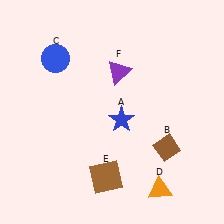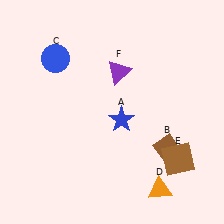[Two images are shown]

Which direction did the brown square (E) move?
The brown square (E) moved right.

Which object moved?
The brown square (E) moved right.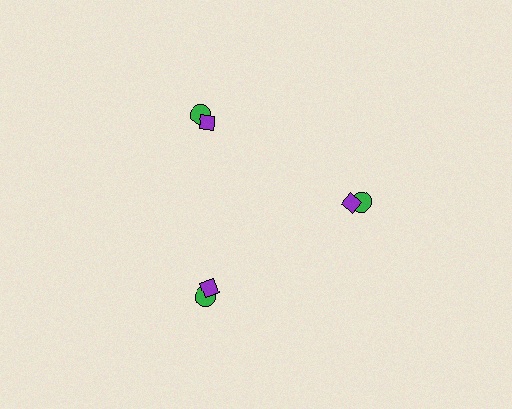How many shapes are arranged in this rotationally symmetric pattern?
There are 6 shapes, arranged in 3 groups of 2.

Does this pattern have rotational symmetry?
Yes, this pattern has 3-fold rotational symmetry. It looks the same after rotating 120 degrees around the center.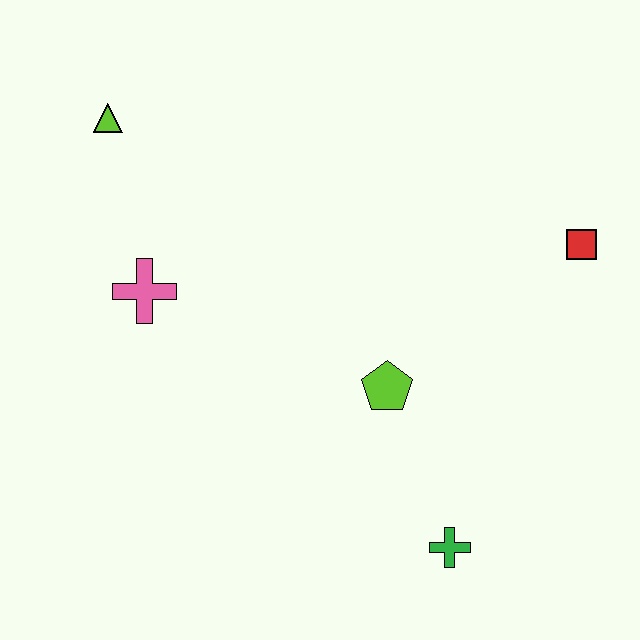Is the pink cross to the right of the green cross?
No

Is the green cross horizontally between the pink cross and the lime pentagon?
No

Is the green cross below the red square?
Yes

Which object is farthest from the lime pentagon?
The lime triangle is farthest from the lime pentagon.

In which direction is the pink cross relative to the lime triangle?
The pink cross is below the lime triangle.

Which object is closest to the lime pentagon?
The green cross is closest to the lime pentagon.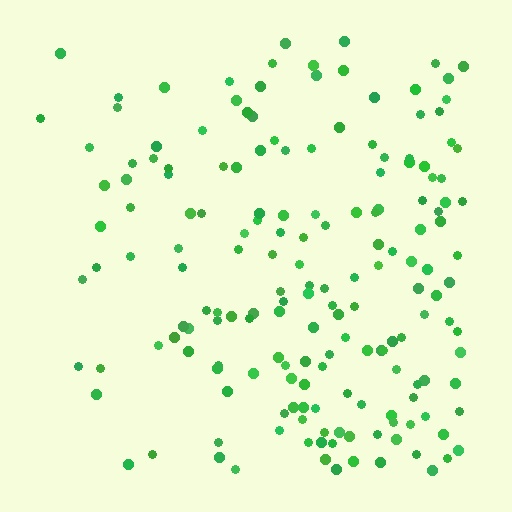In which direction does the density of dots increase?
From left to right, with the right side densest.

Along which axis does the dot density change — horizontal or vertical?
Horizontal.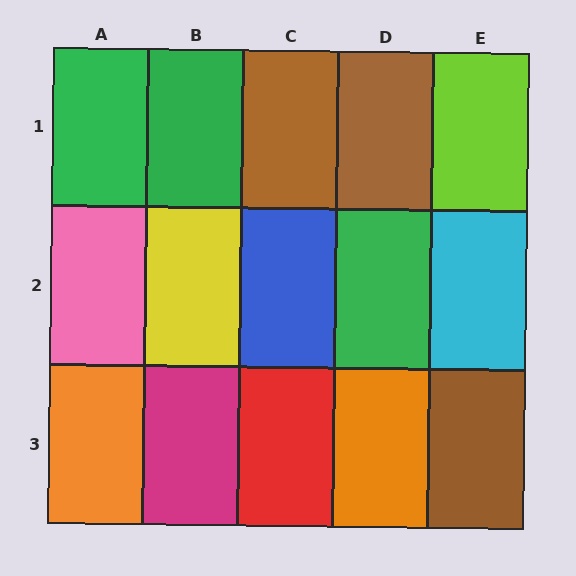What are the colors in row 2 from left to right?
Pink, yellow, blue, green, cyan.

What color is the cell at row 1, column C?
Brown.